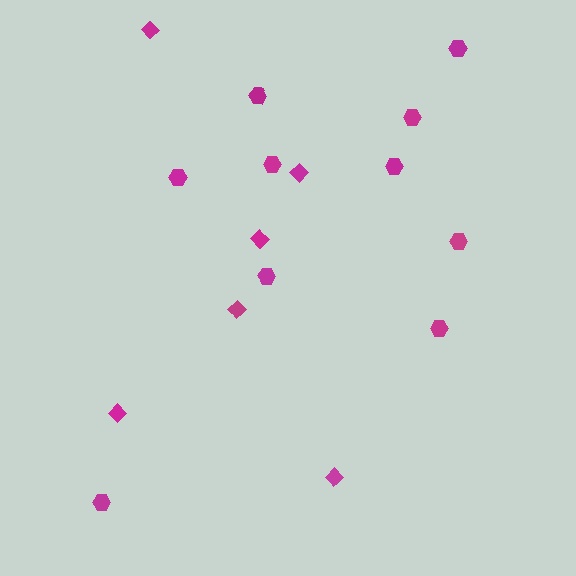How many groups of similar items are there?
There are 2 groups: one group of diamonds (6) and one group of hexagons (10).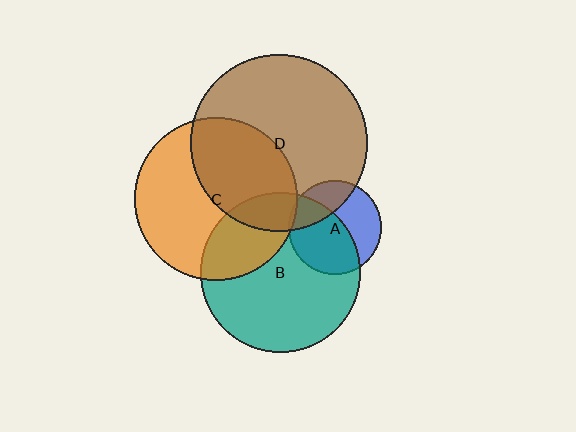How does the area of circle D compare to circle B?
Approximately 1.2 times.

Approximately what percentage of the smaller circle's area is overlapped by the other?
Approximately 45%.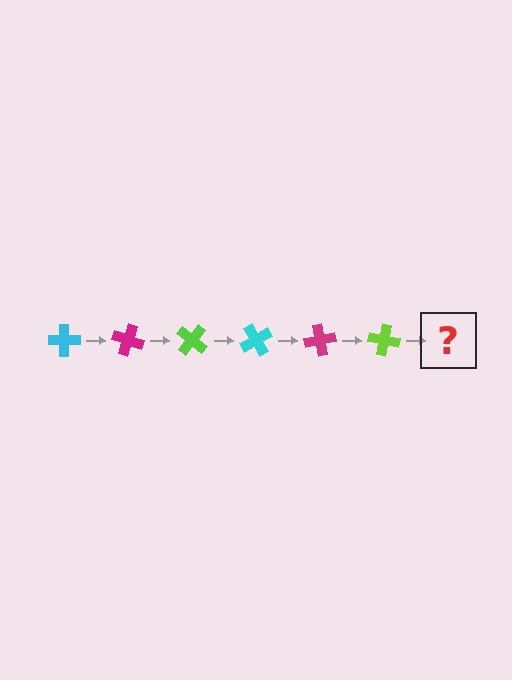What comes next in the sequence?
The next element should be a cyan cross, rotated 120 degrees from the start.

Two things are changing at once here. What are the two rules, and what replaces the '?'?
The two rules are that it rotates 20 degrees each step and the color cycles through cyan, magenta, and lime. The '?' should be a cyan cross, rotated 120 degrees from the start.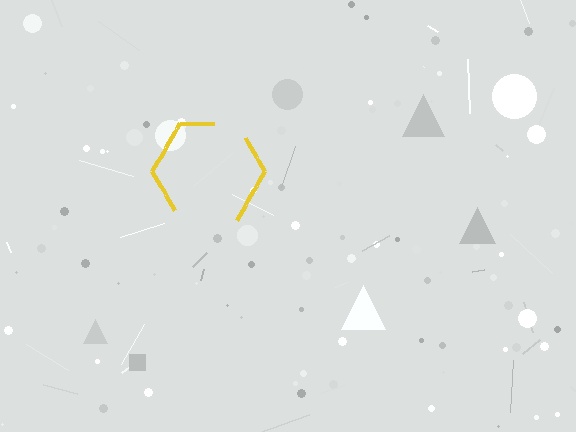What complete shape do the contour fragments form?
The contour fragments form a hexagon.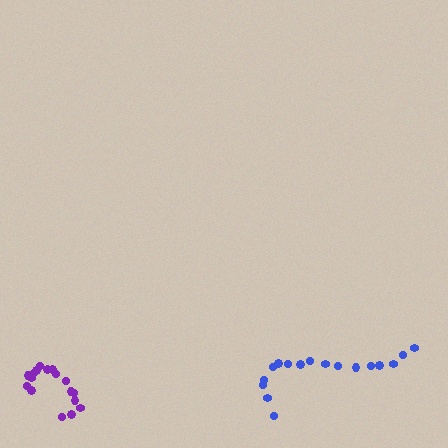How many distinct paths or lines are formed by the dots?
There are 2 distinct paths.